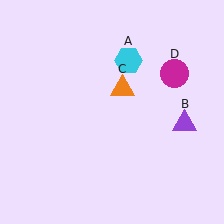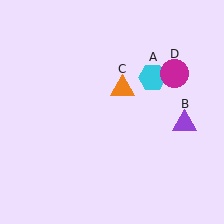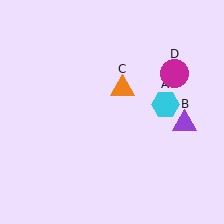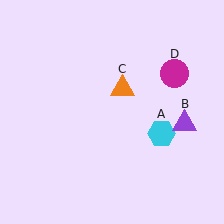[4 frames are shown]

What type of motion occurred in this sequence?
The cyan hexagon (object A) rotated clockwise around the center of the scene.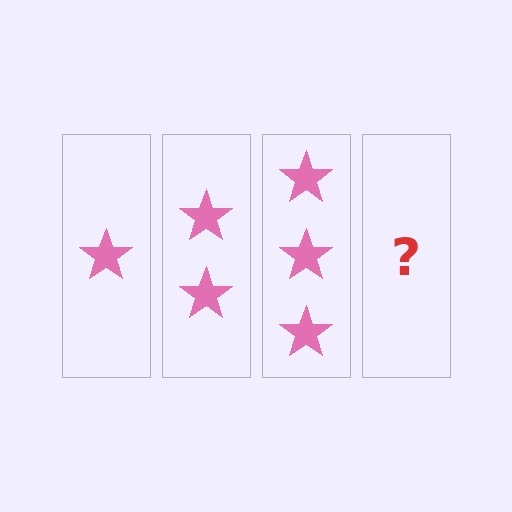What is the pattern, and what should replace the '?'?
The pattern is that each step adds one more star. The '?' should be 4 stars.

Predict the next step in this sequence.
The next step is 4 stars.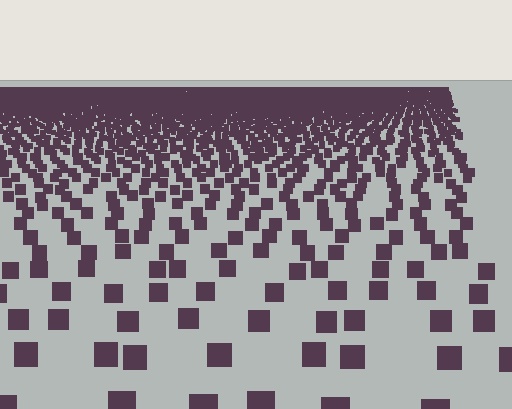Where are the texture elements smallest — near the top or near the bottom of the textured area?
Near the top.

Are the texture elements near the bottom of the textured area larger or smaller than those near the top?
Larger. Near the bottom, elements are closer to the viewer and appear at a bigger on-screen size.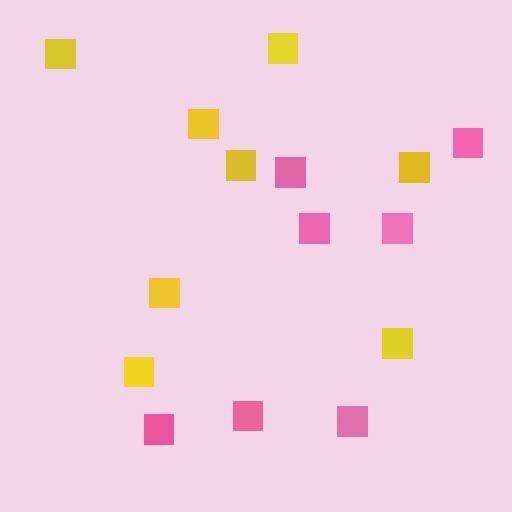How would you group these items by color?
There are 2 groups: one group of yellow squares (8) and one group of pink squares (7).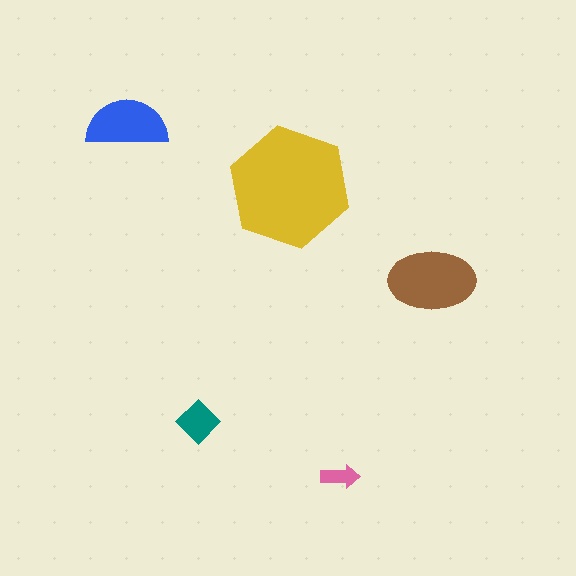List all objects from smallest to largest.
The pink arrow, the teal diamond, the blue semicircle, the brown ellipse, the yellow hexagon.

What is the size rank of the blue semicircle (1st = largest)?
3rd.